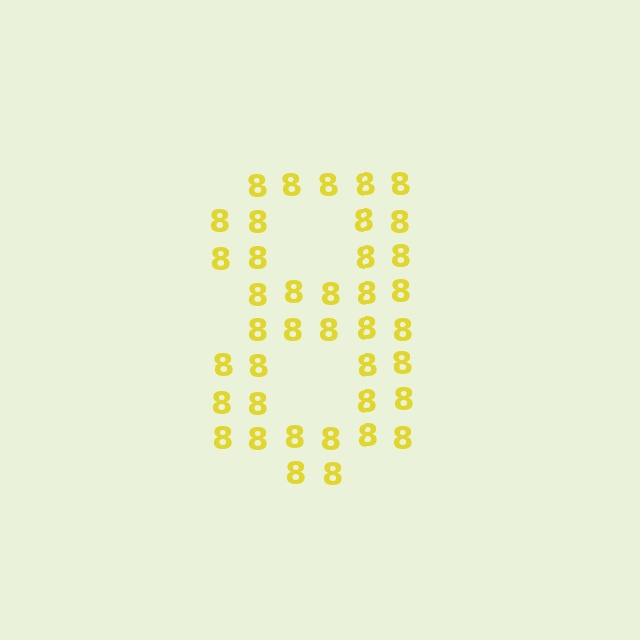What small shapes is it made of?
It is made of small digit 8's.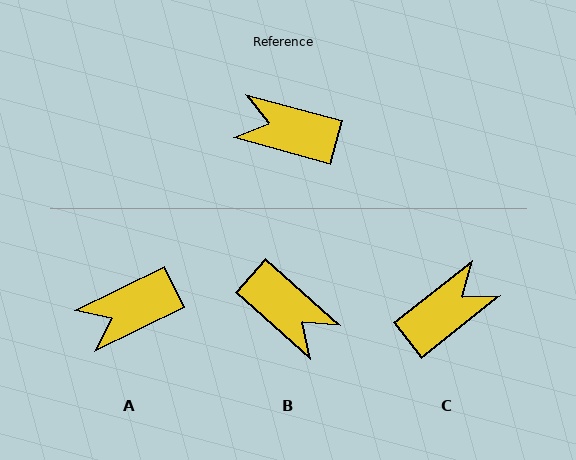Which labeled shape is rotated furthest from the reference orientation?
B, about 153 degrees away.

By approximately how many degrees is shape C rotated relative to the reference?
Approximately 127 degrees clockwise.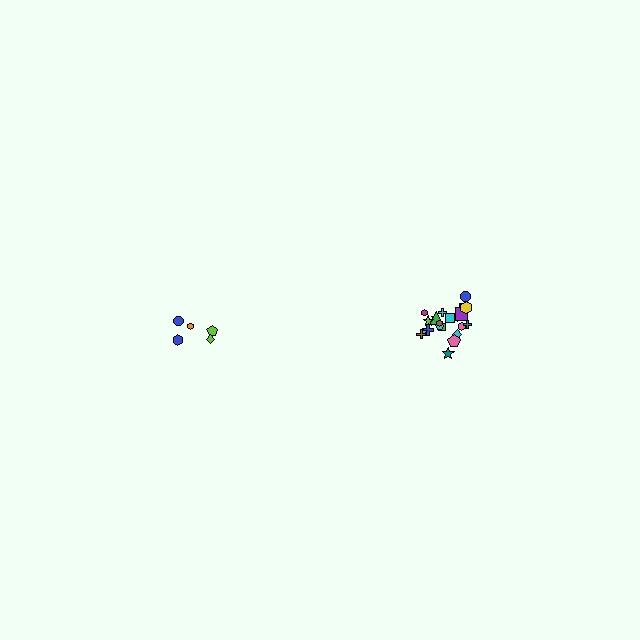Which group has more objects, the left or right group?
The right group.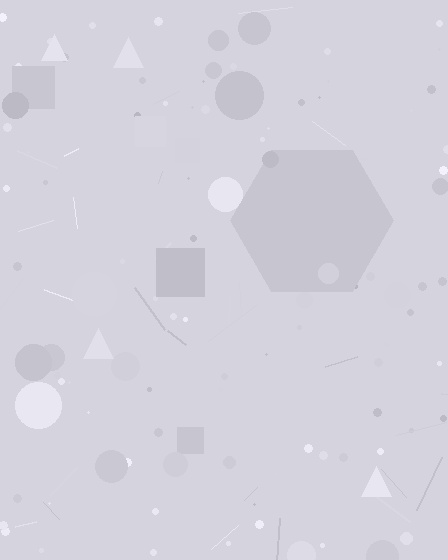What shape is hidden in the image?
A hexagon is hidden in the image.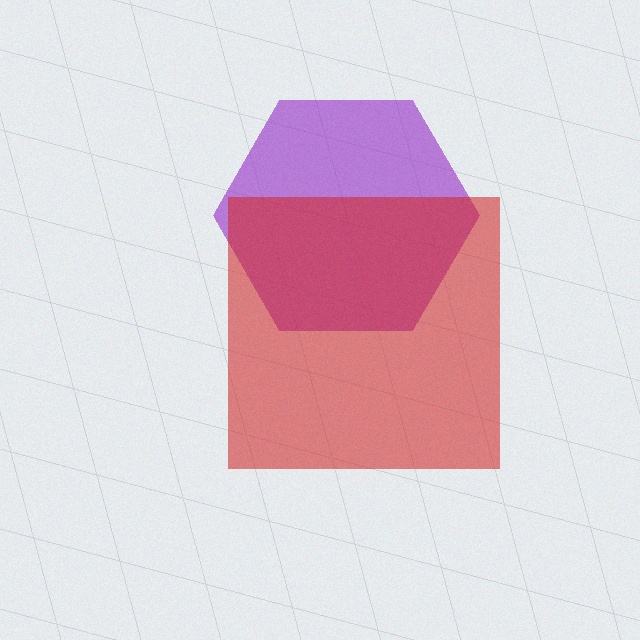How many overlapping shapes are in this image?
There are 2 overlapping shapes in the image.